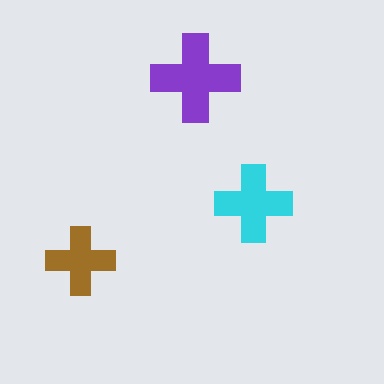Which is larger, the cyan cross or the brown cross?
The cyan one.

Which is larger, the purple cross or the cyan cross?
The purple one.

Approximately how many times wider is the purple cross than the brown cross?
About 1.5 times wider.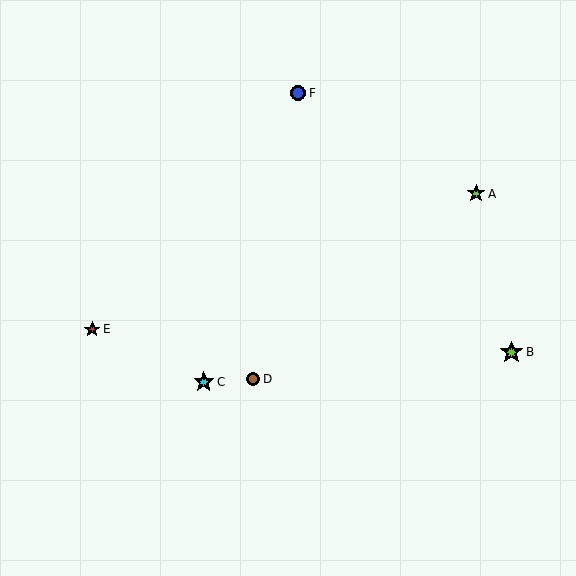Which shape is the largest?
The lime star (labeled B) is the largest.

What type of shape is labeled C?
Shape C is a cyan star.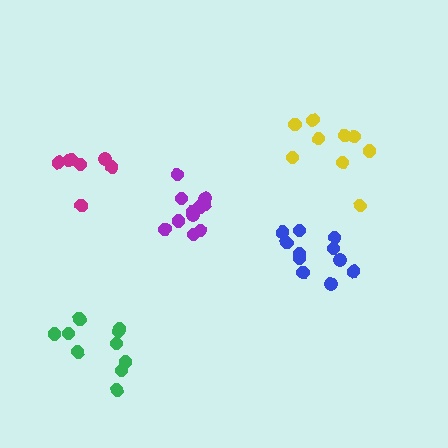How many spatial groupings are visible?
There are 5 spatial groupings.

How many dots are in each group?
Group 1: 9 dots, Group 2: 11 dots, Group 3: 7 dots, Group 4: 11 dots, Group 5: 12 dots (50 total).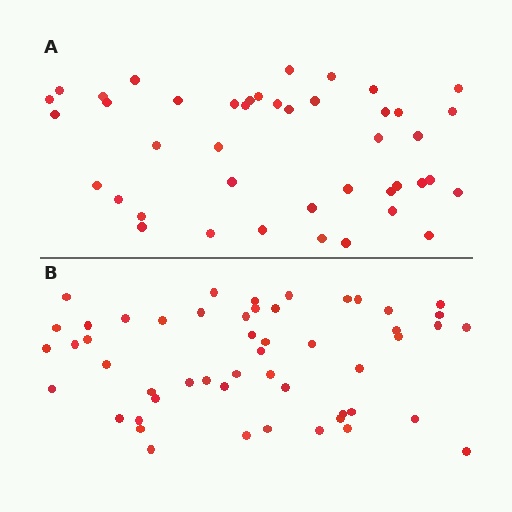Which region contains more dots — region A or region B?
Region B (the bottom region) has more dots.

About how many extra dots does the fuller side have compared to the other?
Region B has roughly 8 or so more dots than region A.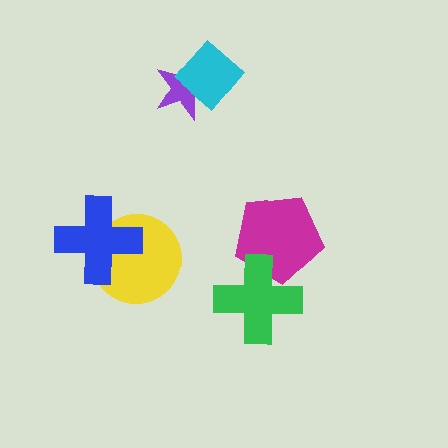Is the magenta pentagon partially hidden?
Yes, it is partially covered by another shape.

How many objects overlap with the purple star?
1 object overlaps with the purple star.